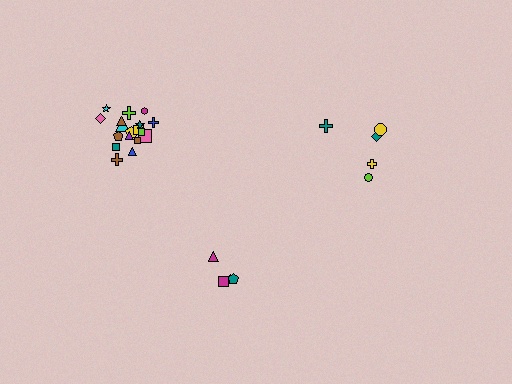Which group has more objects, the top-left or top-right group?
The top-left group.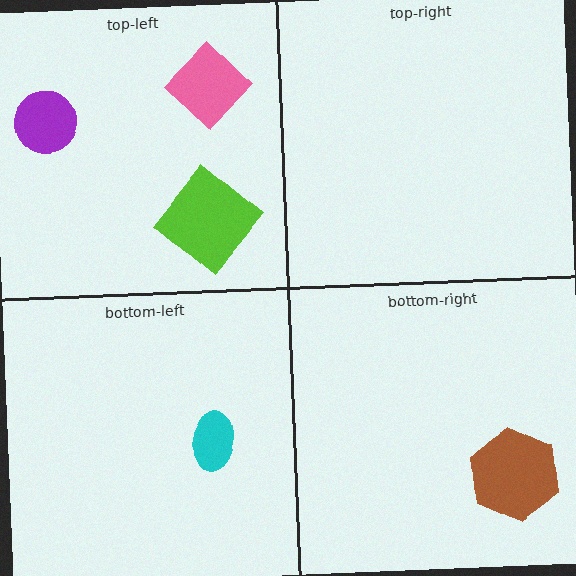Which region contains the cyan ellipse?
The bottom-left region.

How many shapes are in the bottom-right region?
1.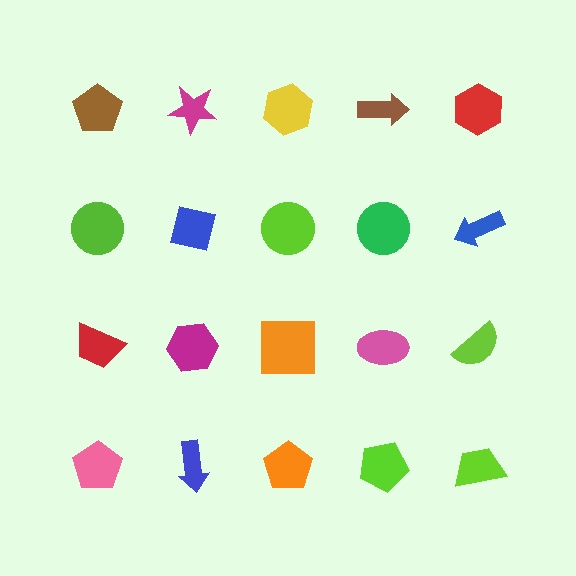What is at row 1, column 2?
A magenta star.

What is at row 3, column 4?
A pink ellipse.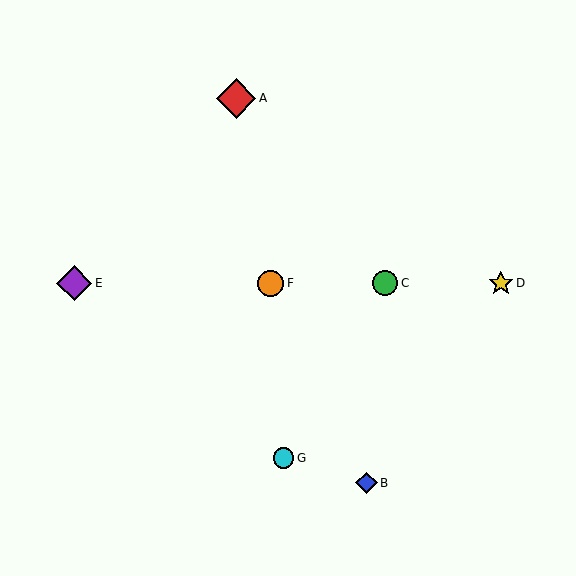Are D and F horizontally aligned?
Yes, both are at y≈283.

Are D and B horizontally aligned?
No, D is at y≈283 and B is at y≈483.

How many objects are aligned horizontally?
4 objects (C, D, E, F) are aligned horizontally.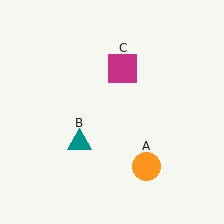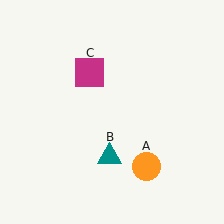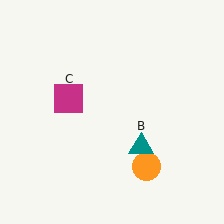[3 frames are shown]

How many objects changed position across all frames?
2 objects changed position: teal triangle (object B), magenta square (object C).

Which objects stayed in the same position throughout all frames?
Orange circle (object A) remained stationary.